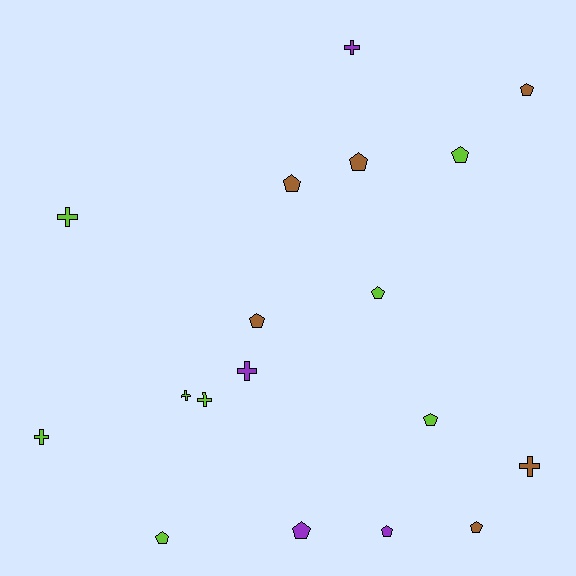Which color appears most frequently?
Lime, with 8 objects.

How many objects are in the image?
There are 18 objects.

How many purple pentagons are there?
There are 2 purple pentagons.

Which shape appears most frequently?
Pentagon, with 11 objects.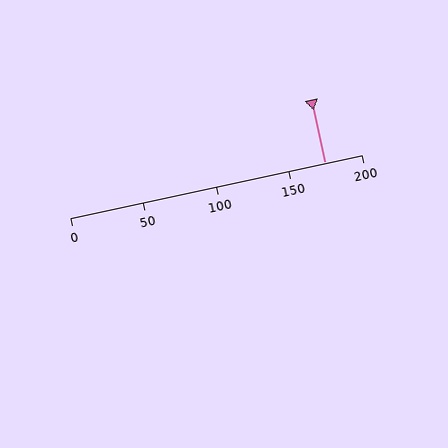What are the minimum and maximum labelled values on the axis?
The axis runs from 0 to 200.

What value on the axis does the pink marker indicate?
The marker indicates approximately 175.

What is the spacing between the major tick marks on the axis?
The major ticks are spaced 50 apart.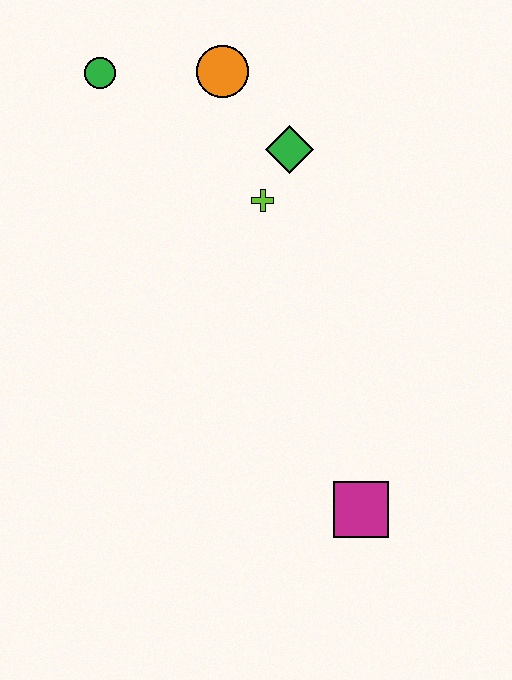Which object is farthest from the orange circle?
The magenta square is farthest from the orange circle.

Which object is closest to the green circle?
The orange circle is closest to the green circle.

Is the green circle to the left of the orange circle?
Yes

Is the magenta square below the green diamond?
Yes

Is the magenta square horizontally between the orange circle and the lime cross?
No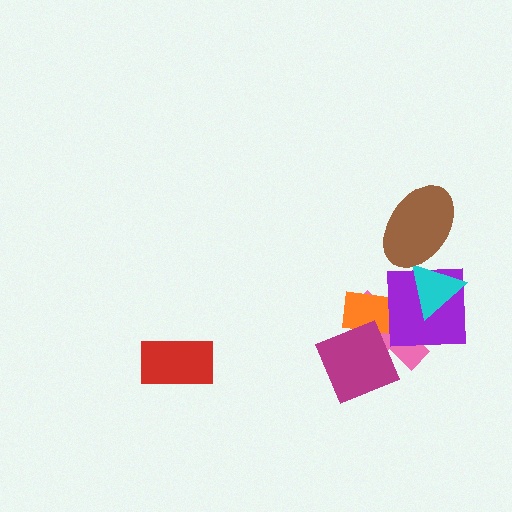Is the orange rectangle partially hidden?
Yes, it is partially covered by another shape.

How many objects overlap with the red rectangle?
0 objects overlap with the red rectangle.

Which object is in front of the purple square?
The cyan triangle is in front of the purple square.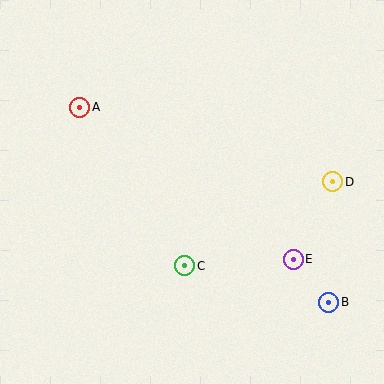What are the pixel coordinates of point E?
Point E is at (293, 259).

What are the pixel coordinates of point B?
Point B is at (329, 303).